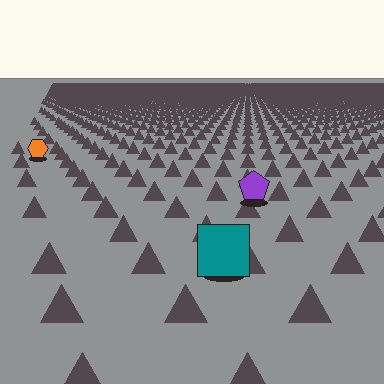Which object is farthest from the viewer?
The orange hexagon is farthest from the viewer. It appears smaller and the ground texture around it is denser.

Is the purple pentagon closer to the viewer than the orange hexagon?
Yes. The purple pentagon is closer — you can tell from the texture gradient: the ground texture is coarser near it.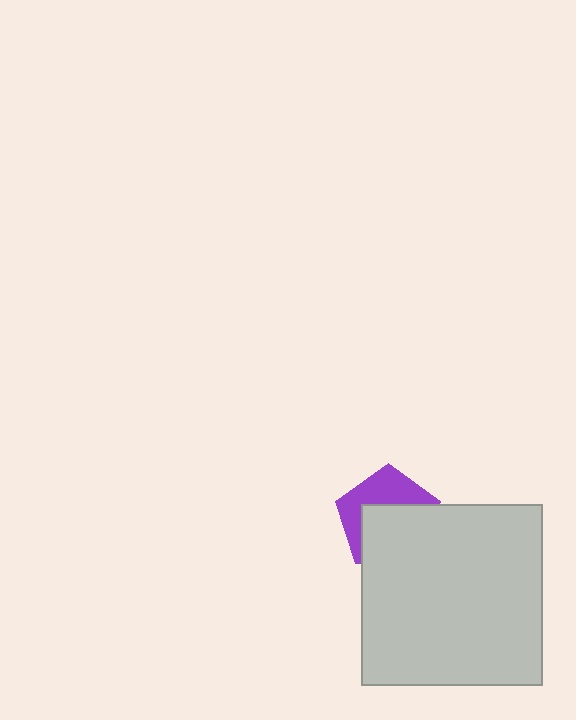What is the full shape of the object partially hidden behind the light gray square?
The partially hidden object is a purple pentagon.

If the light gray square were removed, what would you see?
You would see the complete purple pentagon.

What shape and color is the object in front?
The object in front is a light gray square.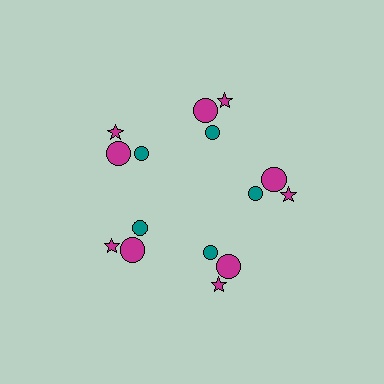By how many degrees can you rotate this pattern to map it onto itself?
The pattern maps onto itself every 72 degrees of rotation.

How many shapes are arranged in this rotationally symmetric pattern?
There are 15 shapes, arranged in 5 groups of 3.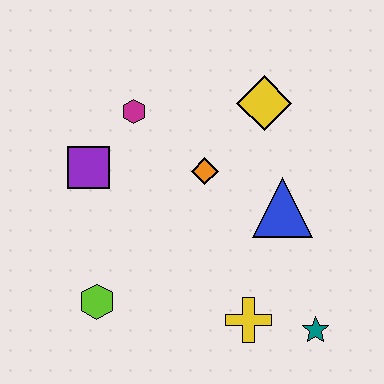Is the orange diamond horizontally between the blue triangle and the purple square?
Yes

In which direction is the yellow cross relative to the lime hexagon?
The yellow cross is to the right of the lime hexagon.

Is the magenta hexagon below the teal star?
No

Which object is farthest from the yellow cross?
The magenta hexagon is farthest from the yellow cross.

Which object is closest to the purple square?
The magenta hexagon is closest to the purple square.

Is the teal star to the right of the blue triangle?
Yes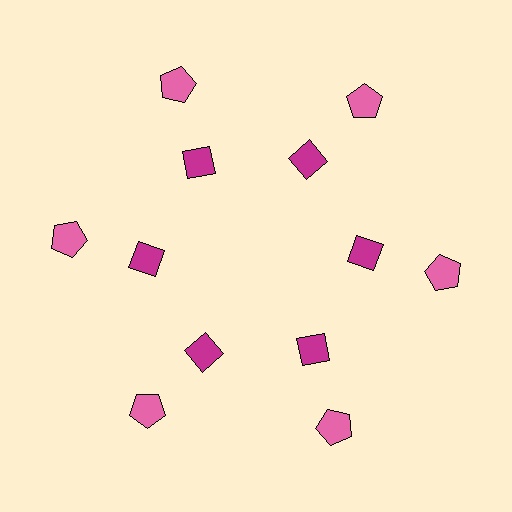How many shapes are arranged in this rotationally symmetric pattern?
There are 12 shapes, arranged in 6 groups of 2.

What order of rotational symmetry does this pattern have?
This pattern has 6-fold rotational symmetry.